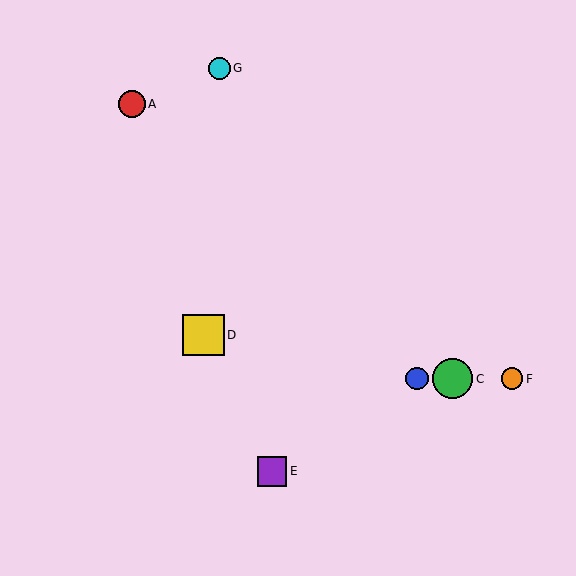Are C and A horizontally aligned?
No, C is at y≈379 and A is at y≈104.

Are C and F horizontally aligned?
Yes, both are at y≈379.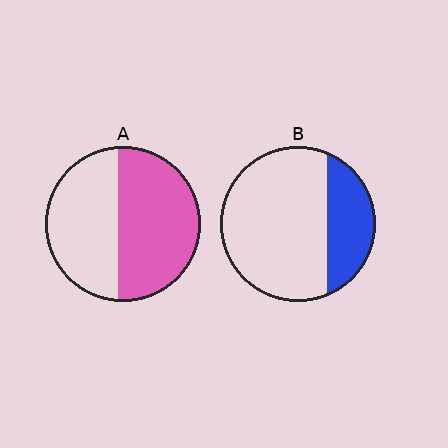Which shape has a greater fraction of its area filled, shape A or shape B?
Shape A.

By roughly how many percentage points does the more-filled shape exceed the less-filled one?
By roughly 25 percentage points (A over B).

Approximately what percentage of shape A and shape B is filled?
A is approximately 55% and B is approximately 25%.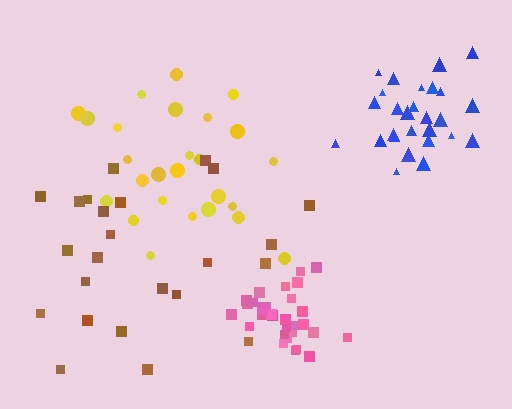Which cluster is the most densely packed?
Pink.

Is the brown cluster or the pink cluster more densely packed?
Pink.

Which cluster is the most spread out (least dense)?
Brown.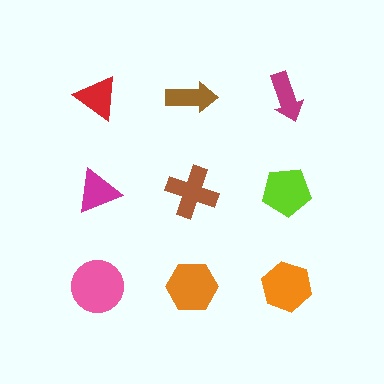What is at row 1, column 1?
A red triangle.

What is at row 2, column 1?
A magenta triangle.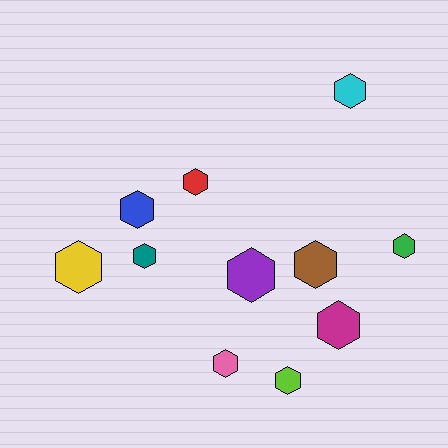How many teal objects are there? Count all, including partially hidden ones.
There is 1 teal object.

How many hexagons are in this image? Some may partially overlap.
There are 11 hexagons.